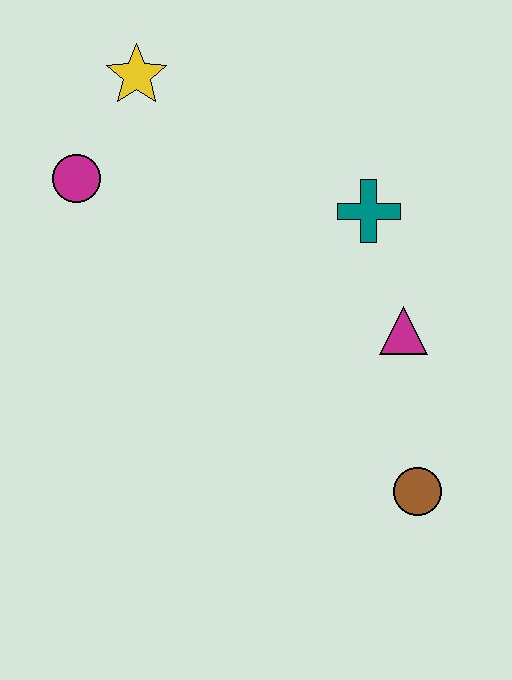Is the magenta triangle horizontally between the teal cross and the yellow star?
No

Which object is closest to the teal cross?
The magenta triangle is closest to the teal cross.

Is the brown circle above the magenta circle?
No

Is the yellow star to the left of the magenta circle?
No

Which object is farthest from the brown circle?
The yellow star is farthest from the brown circle.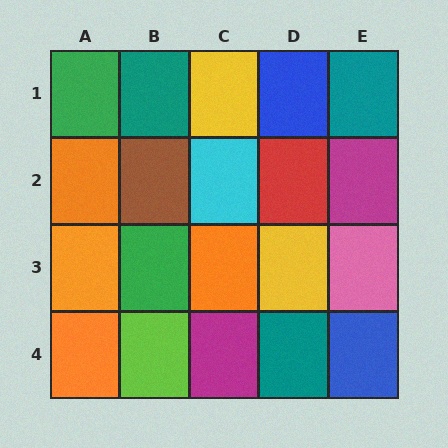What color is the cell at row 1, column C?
Yellow.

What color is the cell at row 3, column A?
Orange.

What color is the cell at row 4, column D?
Teal.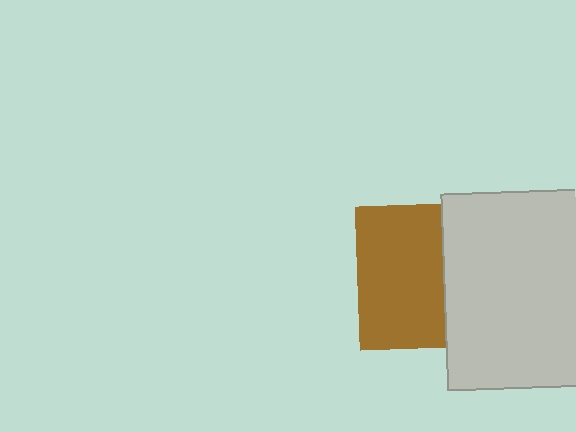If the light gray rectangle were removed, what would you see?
You would see the complete brown square.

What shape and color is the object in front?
The object in front is a light gray rectangle.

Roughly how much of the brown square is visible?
About half of it is visible (roughly 61%).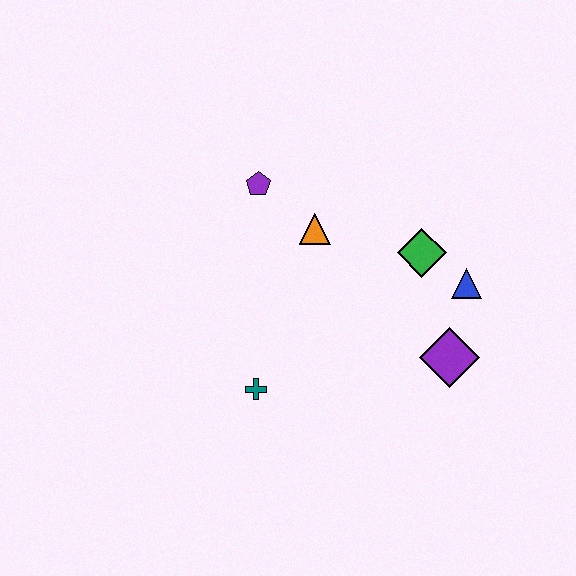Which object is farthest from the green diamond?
The teal cross is farthest from the green diamond.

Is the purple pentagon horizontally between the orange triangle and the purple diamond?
No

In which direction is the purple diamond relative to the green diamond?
The purple diamond is below the green diamond.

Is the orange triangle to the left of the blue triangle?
Yes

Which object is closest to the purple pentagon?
The orange triangle is closest to the purple pentagon.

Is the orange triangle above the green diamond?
Yes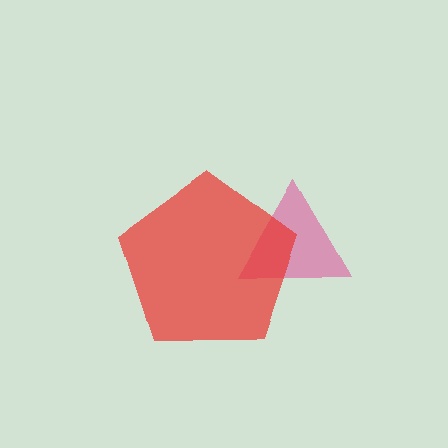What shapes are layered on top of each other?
The layered shapes are: a pink triangle, a red pentagon.